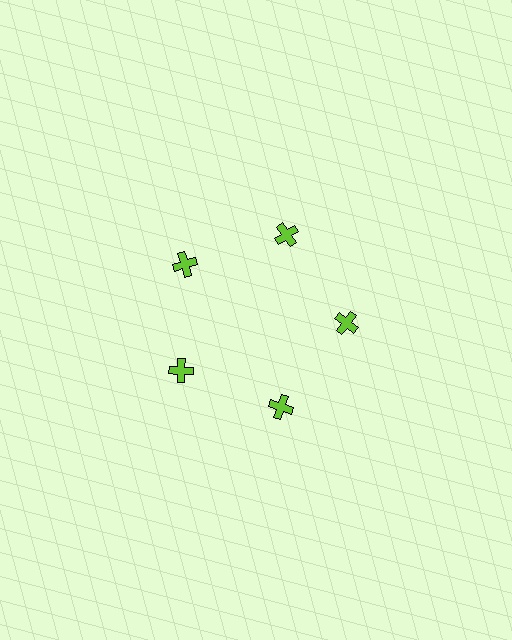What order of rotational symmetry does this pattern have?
This pattern has 5-fold rotational symmetry.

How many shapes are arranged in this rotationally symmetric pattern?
There are 5 shapes, arranged in 5 groups of 1.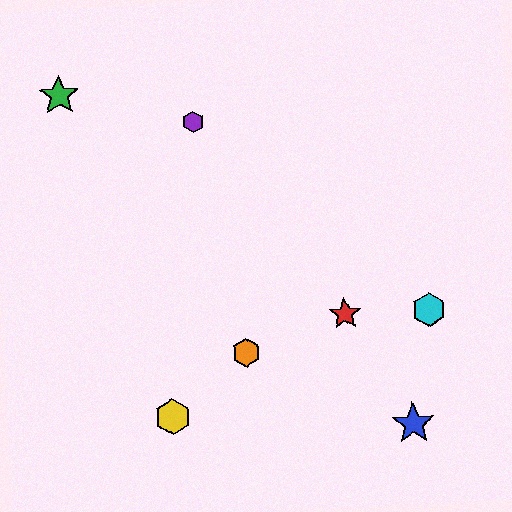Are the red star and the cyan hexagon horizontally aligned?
Yes, both are at y≈314.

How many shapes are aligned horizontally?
2 shapes (the red star, the cyan hexagon) are aligned horizontally.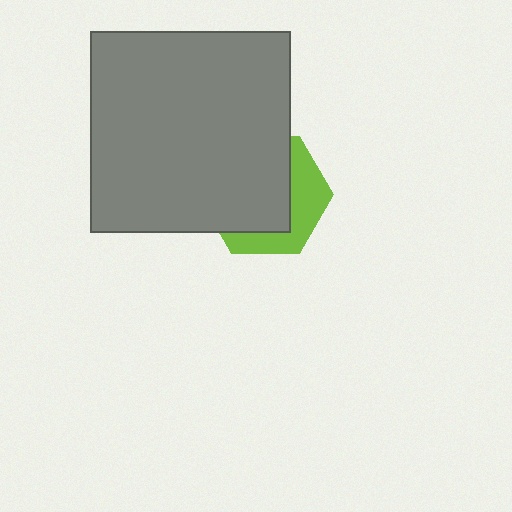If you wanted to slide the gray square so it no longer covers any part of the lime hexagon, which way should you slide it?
Slide it toward the upper-left — that is the most direct way to separate the two shapes.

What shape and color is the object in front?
The object in front is a gray square.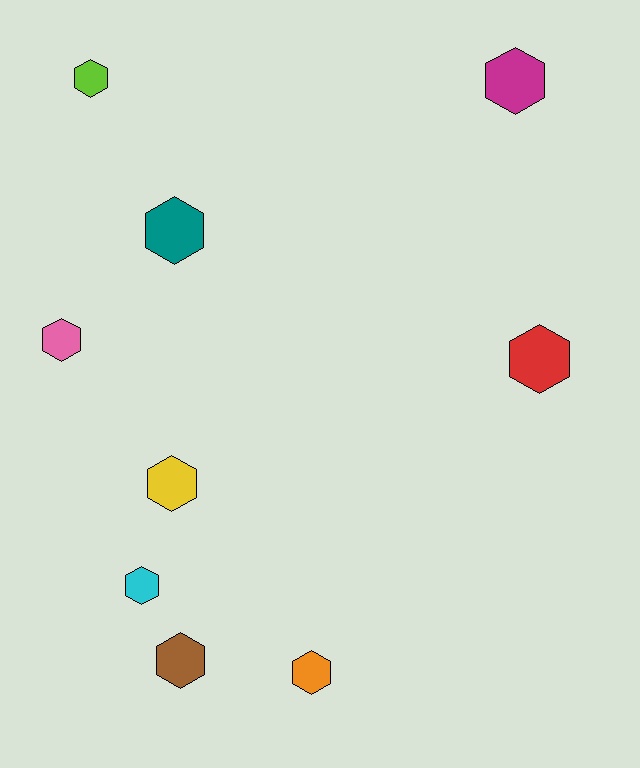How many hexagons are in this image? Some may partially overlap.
There are 9 hexagons.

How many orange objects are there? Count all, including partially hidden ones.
There is 1 orange object.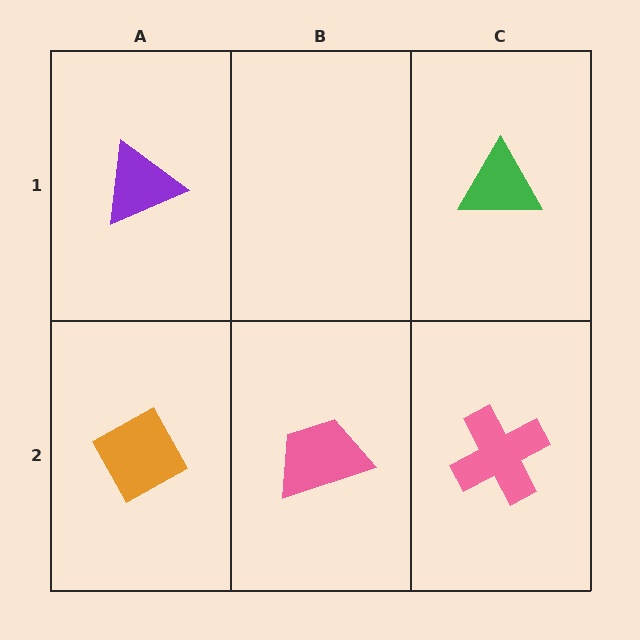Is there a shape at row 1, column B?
No, that cell is empty.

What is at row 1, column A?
A purple triangle.